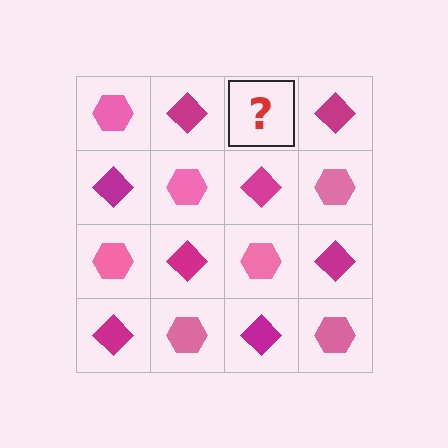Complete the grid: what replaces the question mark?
The question mark should be replaced with a pink hexagon.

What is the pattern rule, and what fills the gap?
The rule is that it alternates pink hexagon and magenta diamond in a checkerboard pattern. The gap should be filled with a pink hexagon.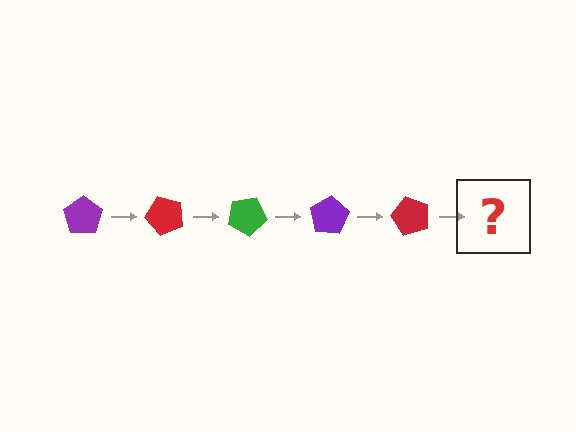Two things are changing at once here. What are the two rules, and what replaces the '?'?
The two rules are that it rotates 50 degrees each step and the color cycles through purple, red, and green. The '?' should be a green pentagon, rotated 250 degrees from the start.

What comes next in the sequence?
The next element should be a green pentagon, rotated 250 degrees from the start.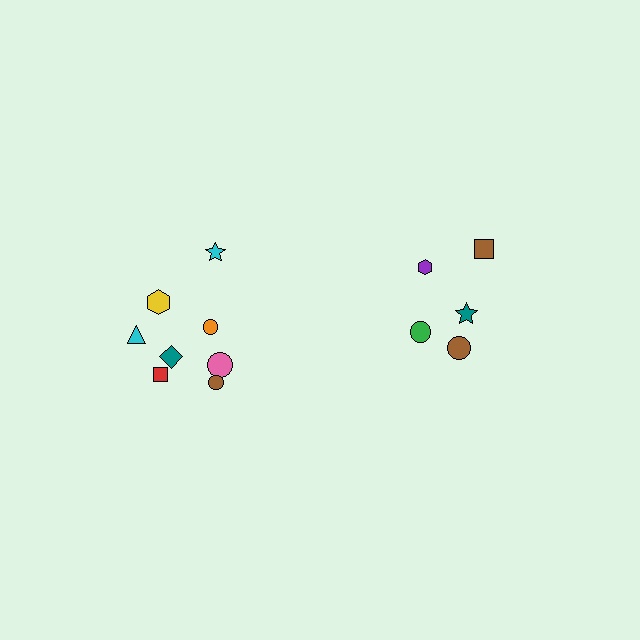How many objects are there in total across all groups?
There are 13 objects.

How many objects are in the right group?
There are 5 objects.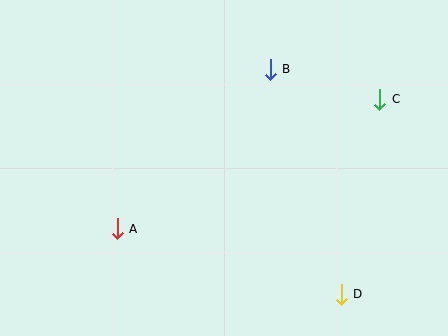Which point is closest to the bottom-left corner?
Point A is closest to the bottom-left corner.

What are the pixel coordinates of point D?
Point D is at (341, 294).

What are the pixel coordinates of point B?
Point B is at (270, 69).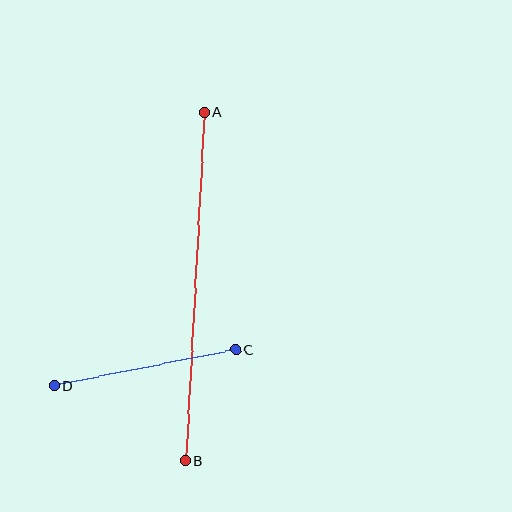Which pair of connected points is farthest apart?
Points A and B are farthest apart.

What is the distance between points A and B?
The distance is approximately 349 pixels.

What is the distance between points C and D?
The distance is approximately 185 pixels.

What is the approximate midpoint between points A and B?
The midpoint is at approximately (195, 286) pixels.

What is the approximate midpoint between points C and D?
The midpoint is at approximately (145, 368) pixels.